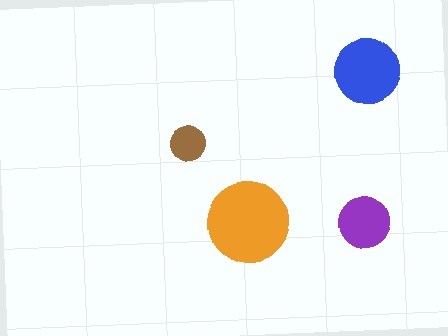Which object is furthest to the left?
The brown circle is leftmost.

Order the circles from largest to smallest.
the orange one, the blue one, the purple one, the brown one.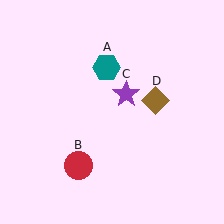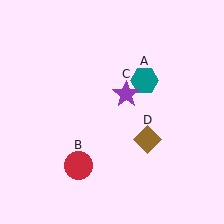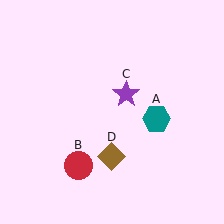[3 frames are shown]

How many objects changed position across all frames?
2 objects changed position: teal hexagon (object A), brown diamond (object D).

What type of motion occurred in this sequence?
The teal hexagon (object A), brown diamond (object D) rotated clockwise around the center of the scene.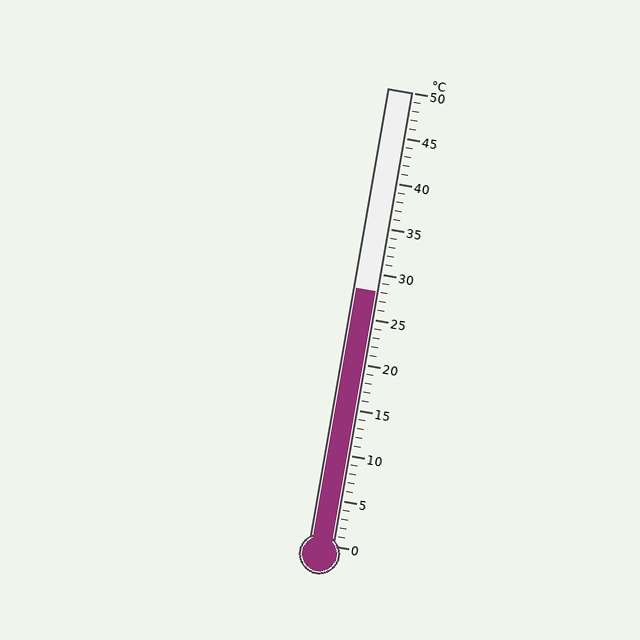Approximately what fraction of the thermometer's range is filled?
The thermometer is filled to approximately 55% of its range.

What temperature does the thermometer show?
The thermometer shows approximately 28°C.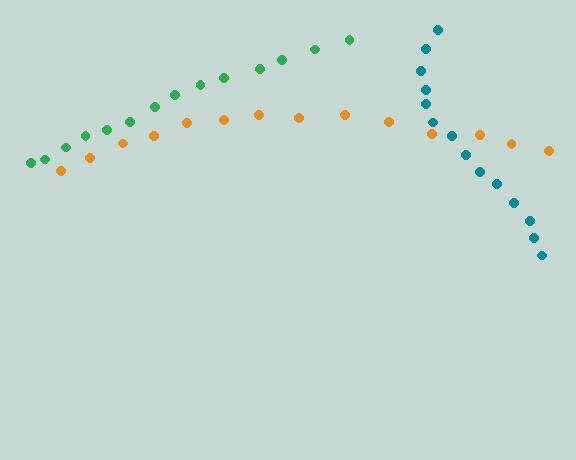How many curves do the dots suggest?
There are 3 distinct paths.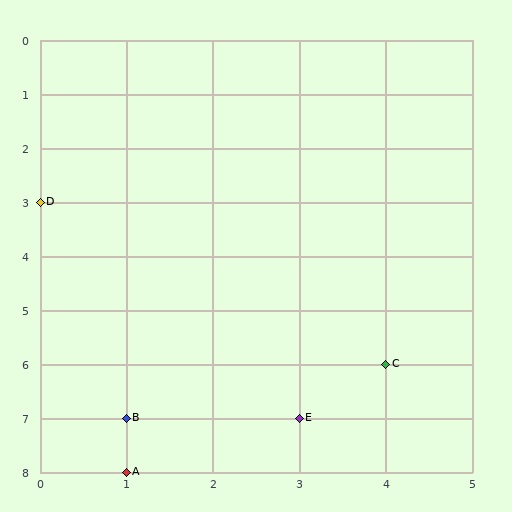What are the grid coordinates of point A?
Point A is at grid coordinates (1, 8).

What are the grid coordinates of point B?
Point B is at grid coordinates (1, 7).